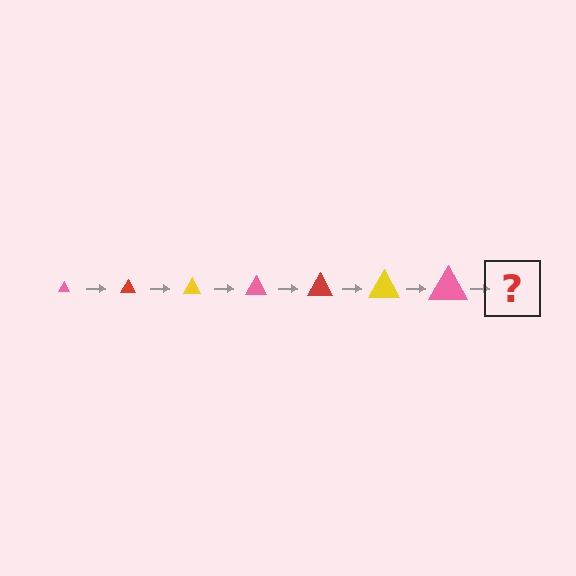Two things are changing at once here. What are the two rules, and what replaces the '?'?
The two rules are that the triangle grows larger each step and the color cycles through pink, red, and yellow. The '?' should be a red triangle, larger than the previous one.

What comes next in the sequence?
The next element should be a red triangle, larger than the previous one.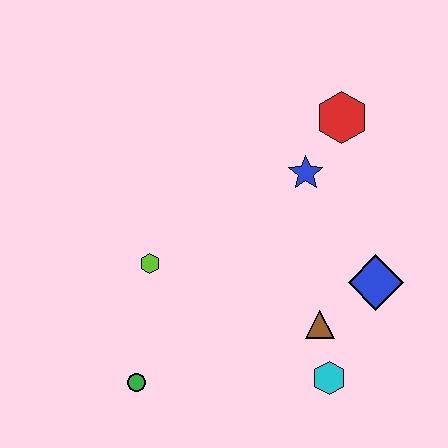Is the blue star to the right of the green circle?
Yes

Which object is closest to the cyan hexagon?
The brown triangle is closest to the cyan hexagon.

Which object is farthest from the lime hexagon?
The red hexagon is farthest from the lime hexagon.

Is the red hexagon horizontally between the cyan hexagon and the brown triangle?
No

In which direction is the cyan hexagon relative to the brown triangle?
The cyan hexagon is below the brown triangle.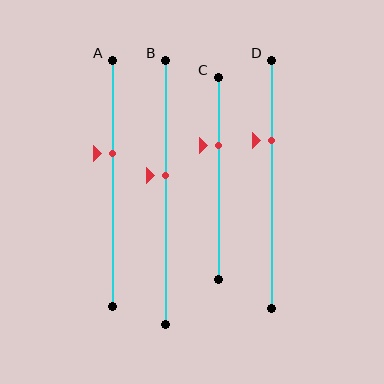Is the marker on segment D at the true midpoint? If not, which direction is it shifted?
No, the marker on segment D is shifted upward by about 17% of the segment length.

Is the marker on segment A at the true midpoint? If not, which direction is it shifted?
No, the marker on segment A is shifted upward by about 12% of the segment length.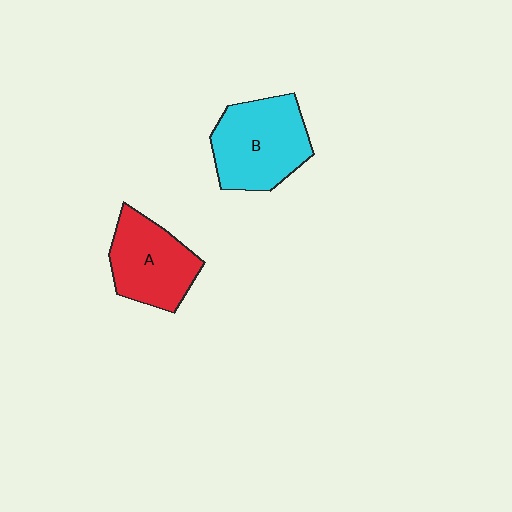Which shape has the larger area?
Shape B (cyan).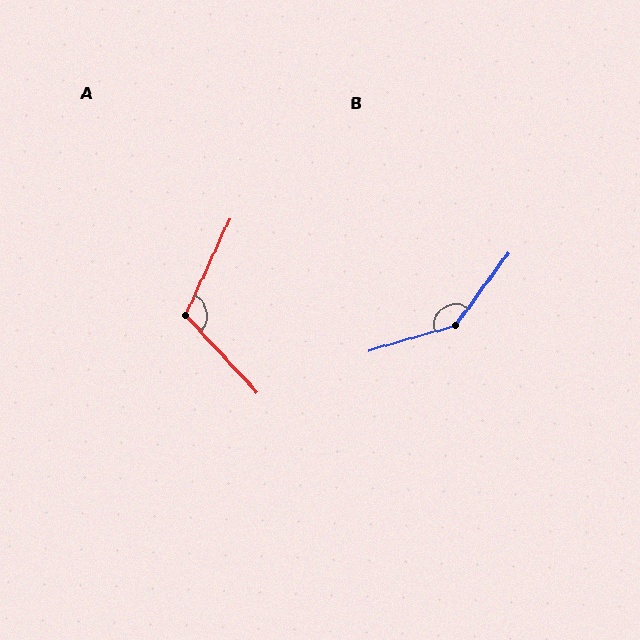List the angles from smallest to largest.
A (112°), B (142°).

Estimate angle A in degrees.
Approximately 112 degrees.